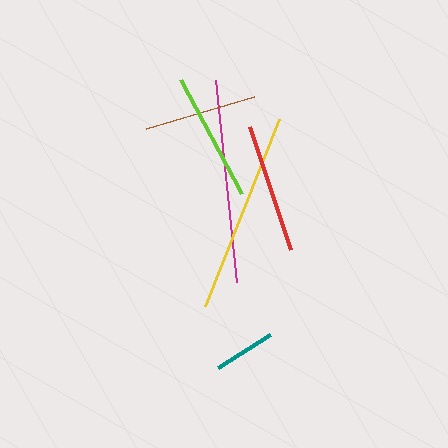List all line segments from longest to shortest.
From longest to shortest: magenta, yellow, red, lime, brown, teal.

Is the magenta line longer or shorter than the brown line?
The magenta line is longer than the brown line.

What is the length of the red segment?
The red segment is approximately 130 pixels long.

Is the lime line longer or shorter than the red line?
The red line is longer than the lime line.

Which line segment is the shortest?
The teal line is the shortest at approximately 62 pixels.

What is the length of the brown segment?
The brown segment is approximately 113 pixels long.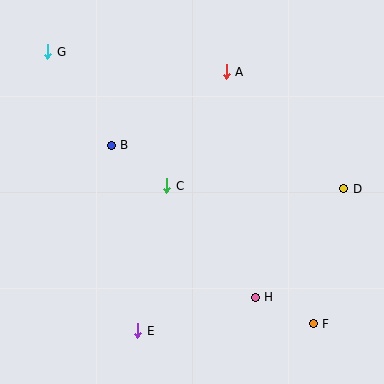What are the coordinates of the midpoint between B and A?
The midpoint between B and A is at (169, 109).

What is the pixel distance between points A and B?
The distance between A and B is 137 pixels.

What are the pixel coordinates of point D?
Point D is at (344, 189).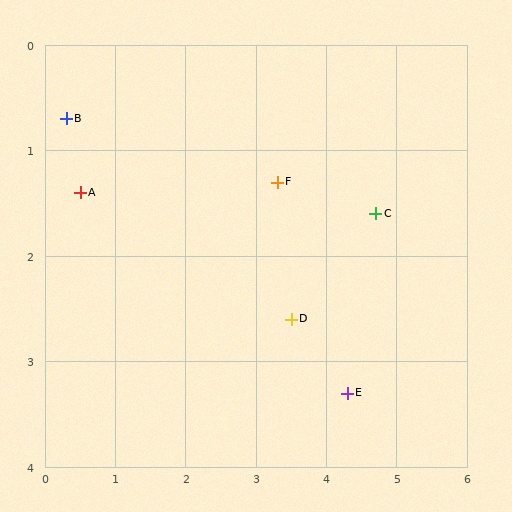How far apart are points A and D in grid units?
Points A and D are about 3.2 grid units apart.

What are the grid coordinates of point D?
Point D is at approximately (3.5, 2.6).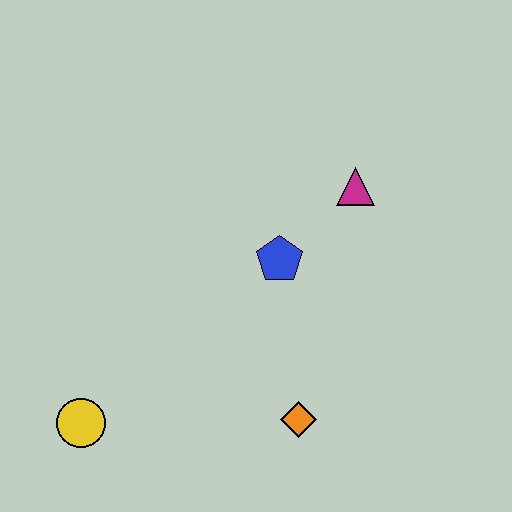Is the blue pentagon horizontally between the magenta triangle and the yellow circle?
Yes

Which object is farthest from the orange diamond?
The magenta triangle is farthest from the orange diamond.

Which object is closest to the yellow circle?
The orange diamond is closest to the yellow circle.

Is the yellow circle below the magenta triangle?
Yes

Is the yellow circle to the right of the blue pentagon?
No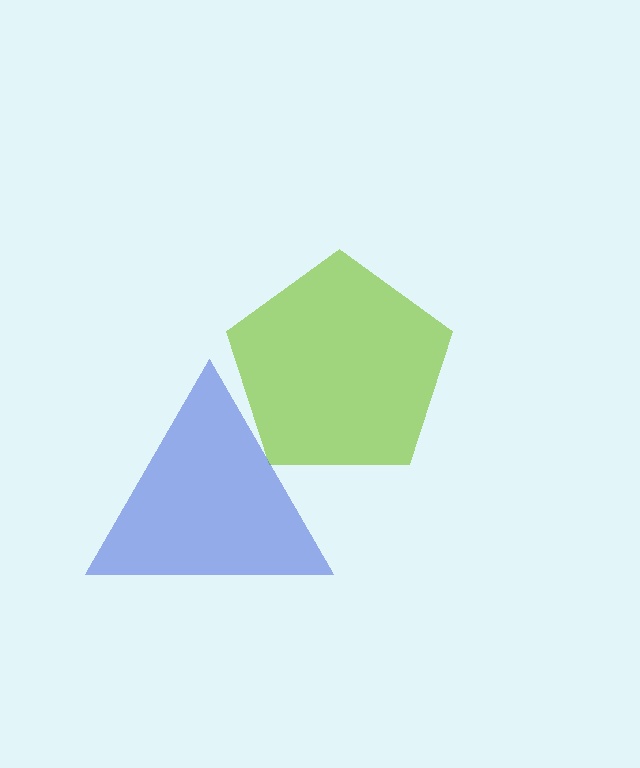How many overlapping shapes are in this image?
There are 2 overlapping shapes in the image.